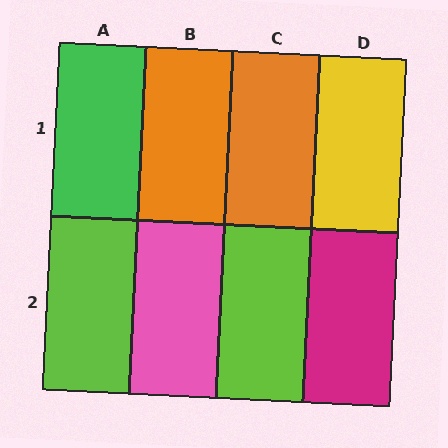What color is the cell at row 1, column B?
Orange.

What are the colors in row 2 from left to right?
Lime, pink, lime, magenta.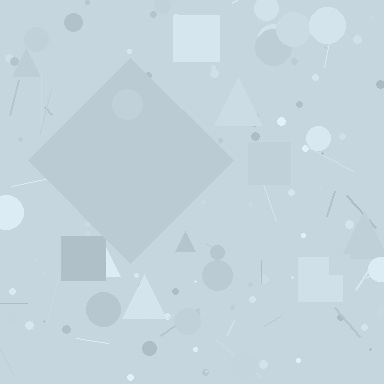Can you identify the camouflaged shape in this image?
The camouflaged shape is a diamond.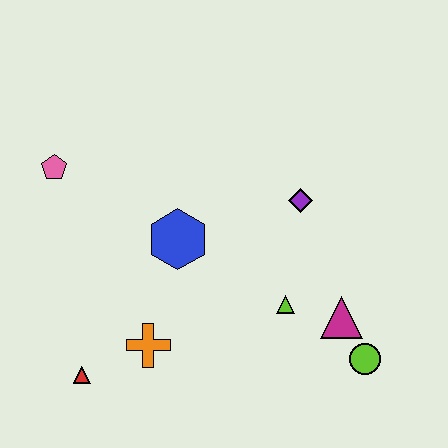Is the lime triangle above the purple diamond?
No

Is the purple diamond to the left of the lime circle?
Yes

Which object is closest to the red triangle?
The orange cross is closest to the red triangle.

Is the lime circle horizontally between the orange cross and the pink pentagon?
No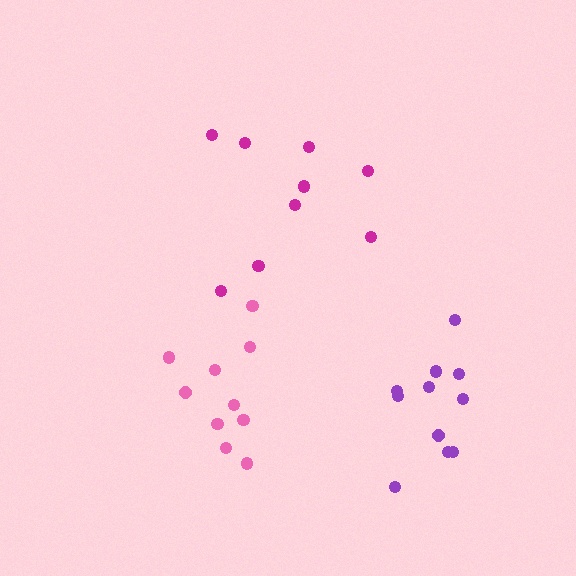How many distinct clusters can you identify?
There are 3 distinct clusters.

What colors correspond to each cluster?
The clusters are colored: magenta, pink, purple.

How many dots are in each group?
Group 1: 9 dots, Group 2: 10 dots, Group 3: 11 dots (30 total).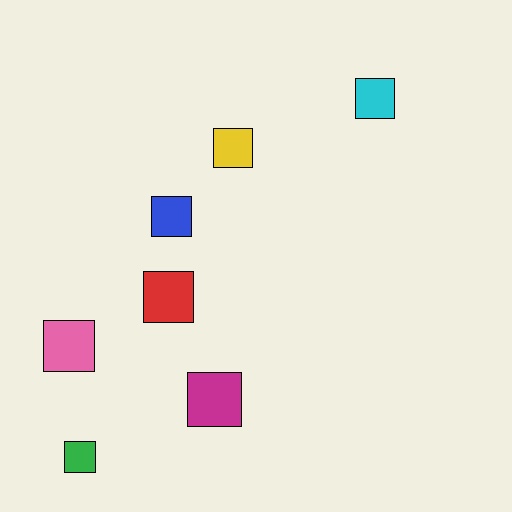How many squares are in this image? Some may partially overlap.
There are 7 squares.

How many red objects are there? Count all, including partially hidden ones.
There is 1 red object.